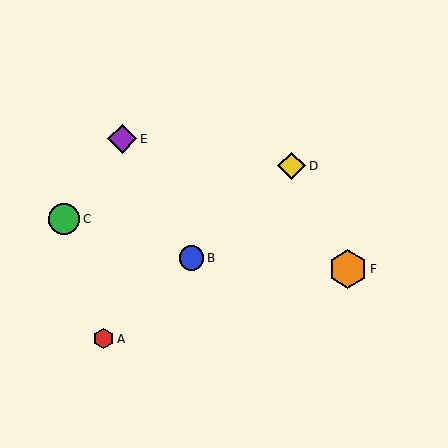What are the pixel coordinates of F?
Object F is at (348, 268).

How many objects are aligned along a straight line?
3 objects (A, B, D) are aligned along a straight line.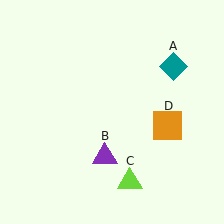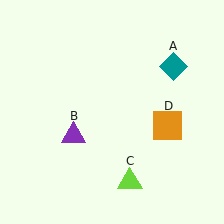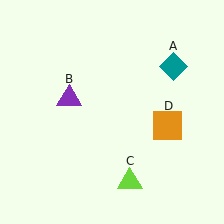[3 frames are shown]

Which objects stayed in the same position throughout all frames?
Teal diamond (object A) and lime triangle (object C) and orange square (object D) remained stationary.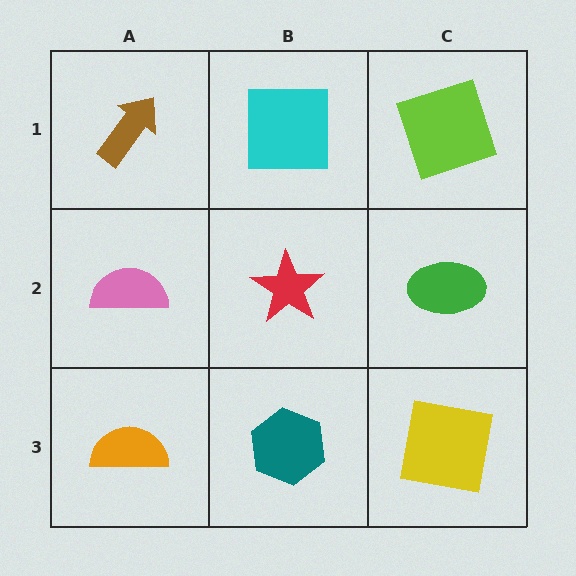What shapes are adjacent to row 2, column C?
A lime square (row 1, column C), a yellow square (row 3, column C), a red star (row 2, column B).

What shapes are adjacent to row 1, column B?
A red star (row 2, column B), a brown arrow (row 1, column A), a lime square (row 1, column C).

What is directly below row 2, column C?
A yellow square.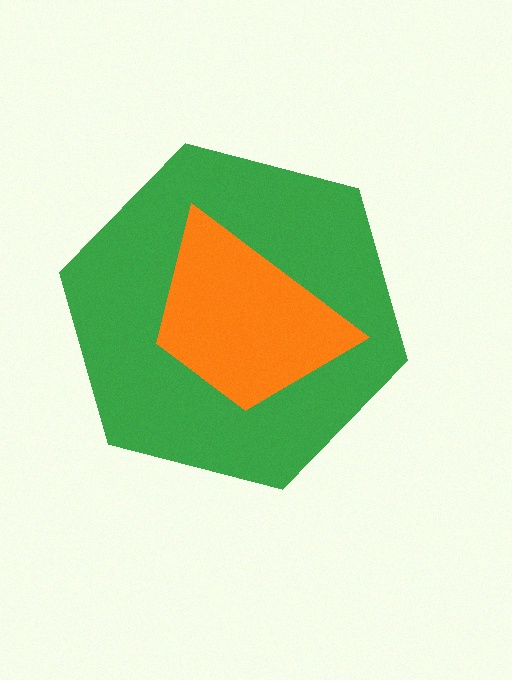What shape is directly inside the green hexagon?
The orange trapezoid.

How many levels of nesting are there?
2.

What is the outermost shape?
The green hexagon.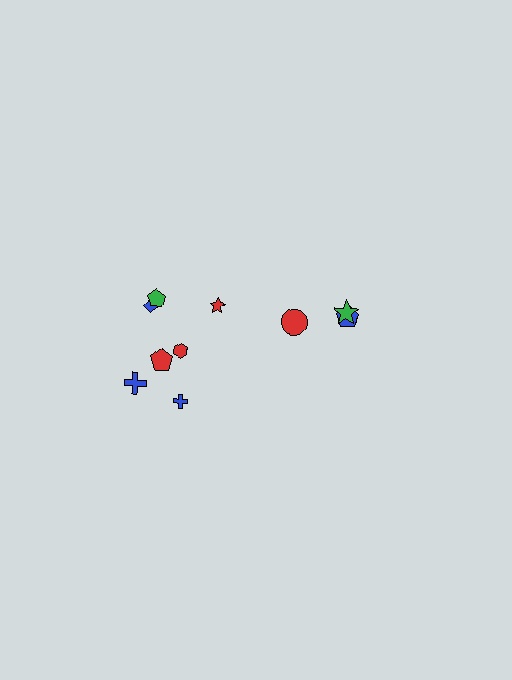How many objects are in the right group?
There are 3 objects.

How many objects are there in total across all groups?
There are 10 objects.